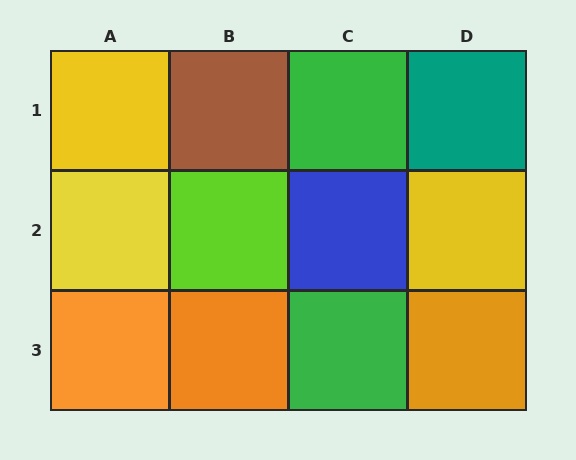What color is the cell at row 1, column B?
Brown.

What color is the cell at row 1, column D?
Teal.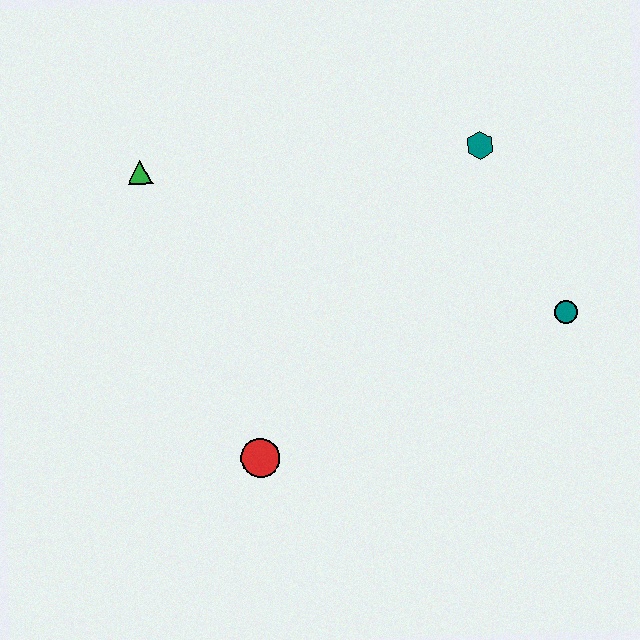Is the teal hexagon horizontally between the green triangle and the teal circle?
Yes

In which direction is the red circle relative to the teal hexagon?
The red circle is below the teal hexagon.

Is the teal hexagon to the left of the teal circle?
Yes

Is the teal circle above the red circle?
Yes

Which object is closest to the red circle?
The green triangle is closest to the red circle.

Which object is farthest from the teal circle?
The green triangle is farthest from the teal circle.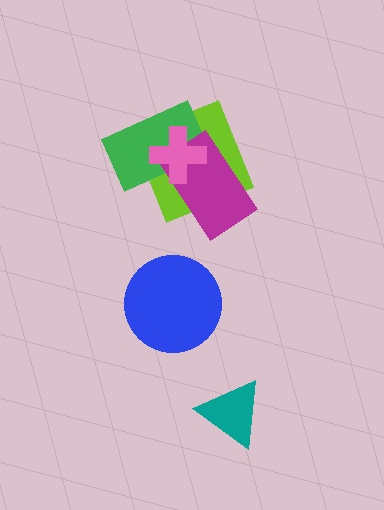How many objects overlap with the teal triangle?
0 objects overlap with the teal triangle.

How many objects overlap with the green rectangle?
3 objects overlap with the green rectangle.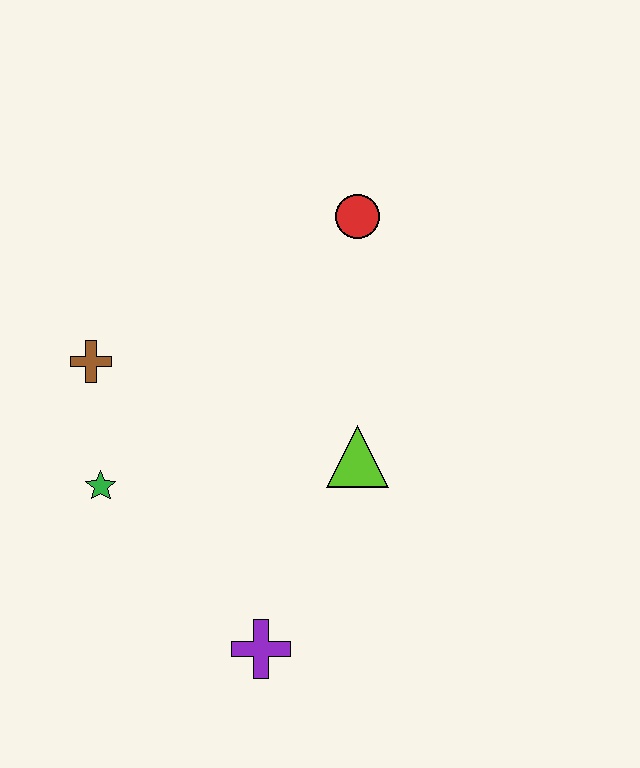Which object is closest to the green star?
The brown cross is closest to the green star.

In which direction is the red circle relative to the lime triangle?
The red circle is above the lime triangle.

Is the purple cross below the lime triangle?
Yes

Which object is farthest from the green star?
The red circle is farthest from the green star.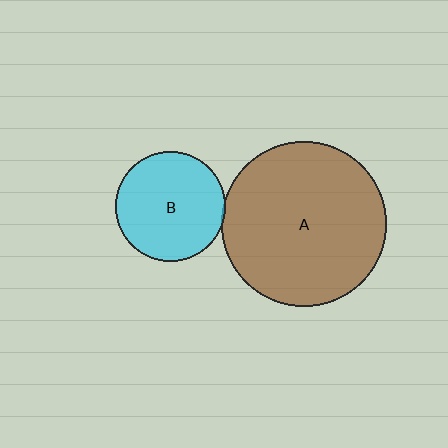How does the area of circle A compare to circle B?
Approximately 2.2 times.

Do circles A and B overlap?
Yes.